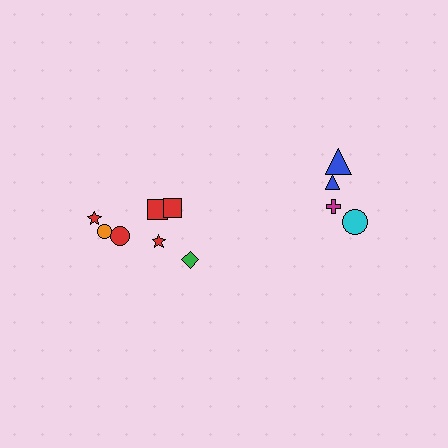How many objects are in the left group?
There are 7 objects.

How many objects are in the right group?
There are 4 objects.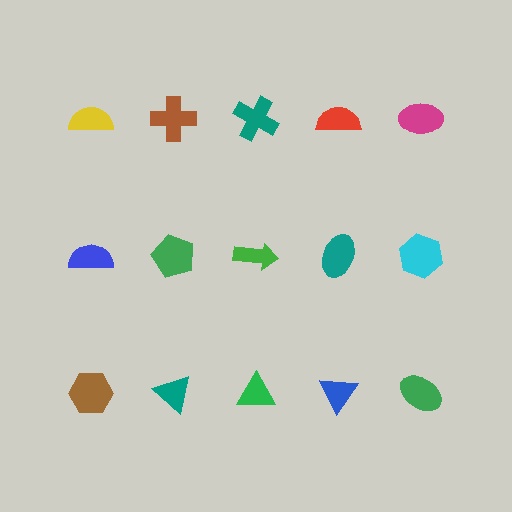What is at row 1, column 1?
A yellow semicircle.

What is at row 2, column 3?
A green arrow.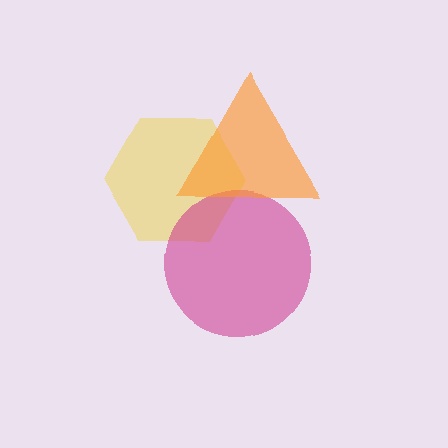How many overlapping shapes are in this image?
There are 3 overlapping shapes in the image.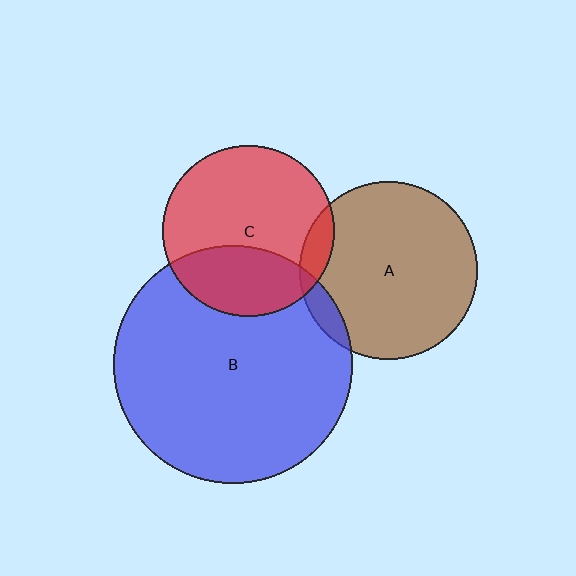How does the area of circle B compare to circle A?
Approximately 1.8 times.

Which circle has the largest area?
Circle B (blue).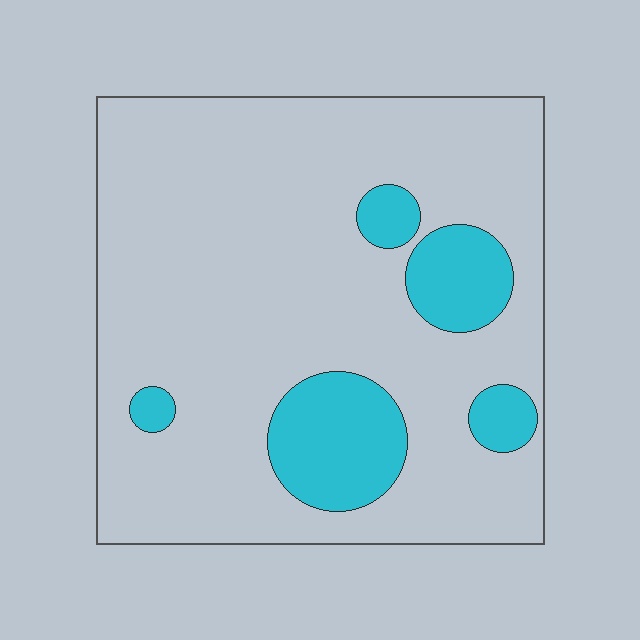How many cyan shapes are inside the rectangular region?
5.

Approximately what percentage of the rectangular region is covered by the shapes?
Approximately 15%.